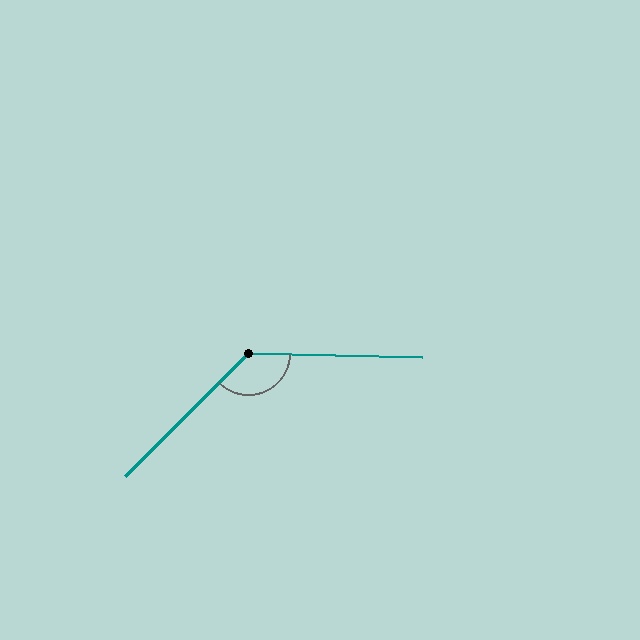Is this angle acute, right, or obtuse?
It is obtuse.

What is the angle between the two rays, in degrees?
Approximately 134 degrees.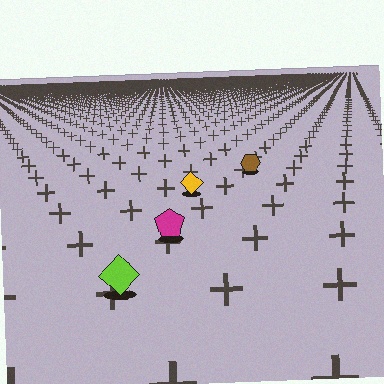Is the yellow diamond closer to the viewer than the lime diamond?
No. The lime diamond is closer — you can tell from the texture gradient: the ground texture is coarser near it.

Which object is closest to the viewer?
The lime diamond is closest. The texture marks near it are larger and more spread out.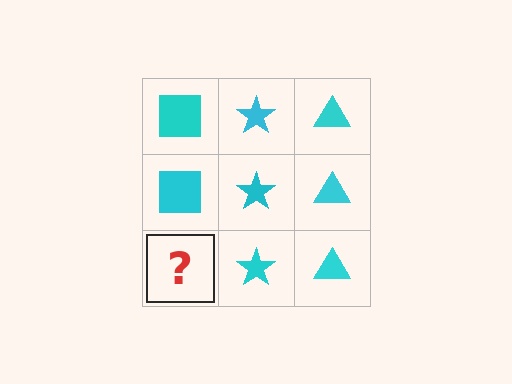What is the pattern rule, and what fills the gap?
The rule is that each column has a consistent shape. The gap should be filled with a cyan square.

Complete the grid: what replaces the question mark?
The question mark should be replaced with a cyan square.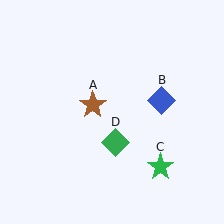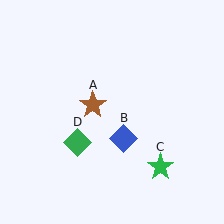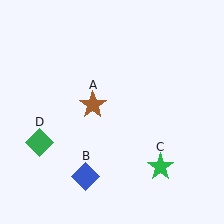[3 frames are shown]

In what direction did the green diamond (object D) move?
The green diamond (object D) moved left.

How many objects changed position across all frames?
2 objects changed position: blue diamond (object B), green diamond (object D).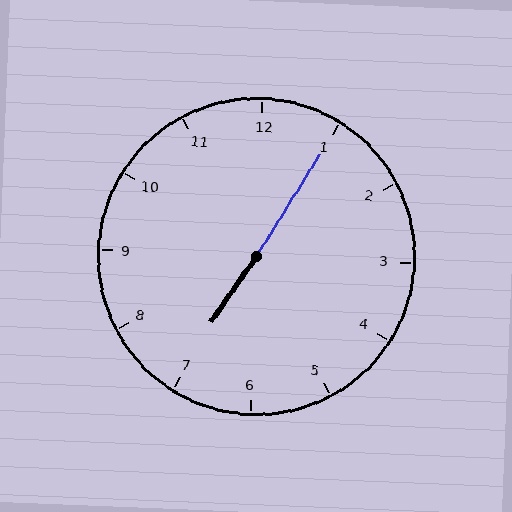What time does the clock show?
7:05.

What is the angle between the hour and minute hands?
Approximately 178 degrees.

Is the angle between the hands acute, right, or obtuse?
It is obtuse.